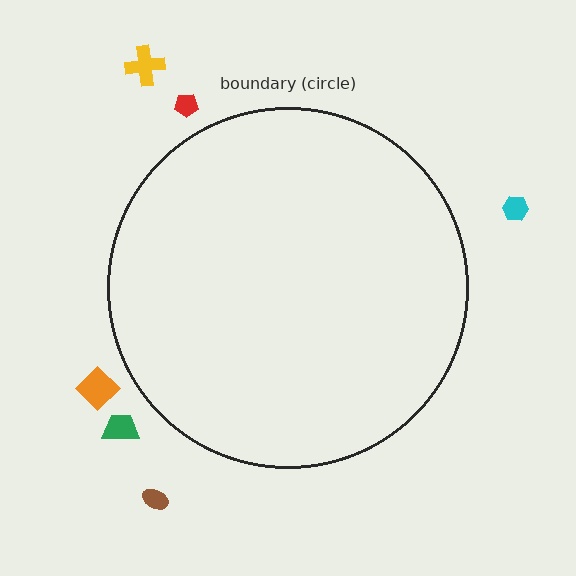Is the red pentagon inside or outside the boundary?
Outside.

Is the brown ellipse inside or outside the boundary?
Outside.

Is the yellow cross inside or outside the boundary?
Outside.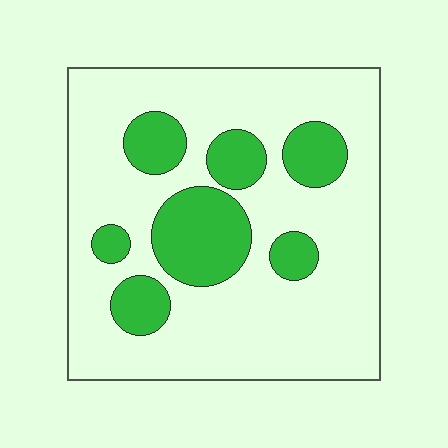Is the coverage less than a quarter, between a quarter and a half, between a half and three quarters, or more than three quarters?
Less than a quarter.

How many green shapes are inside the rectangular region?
7.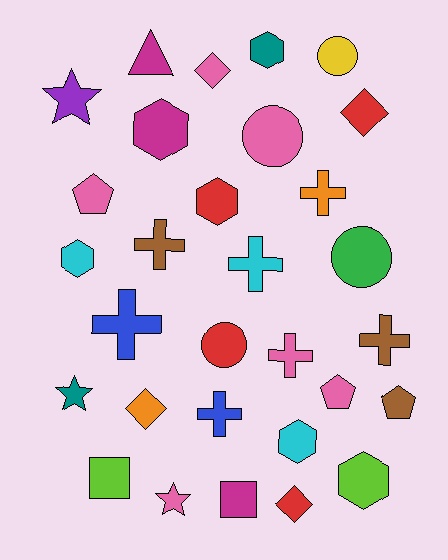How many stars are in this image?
There are 3 stars.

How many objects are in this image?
There are 30 objects.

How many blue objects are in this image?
There are 2 blue objects.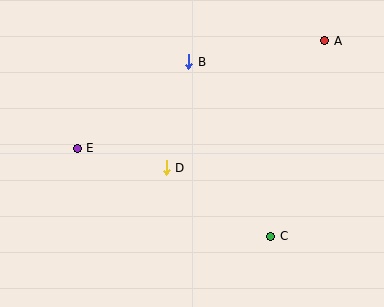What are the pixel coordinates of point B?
Point B is at (189, 62).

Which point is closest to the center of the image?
Point D at (166, 168) is closest to the center.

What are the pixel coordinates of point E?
Point E is at (77, 148).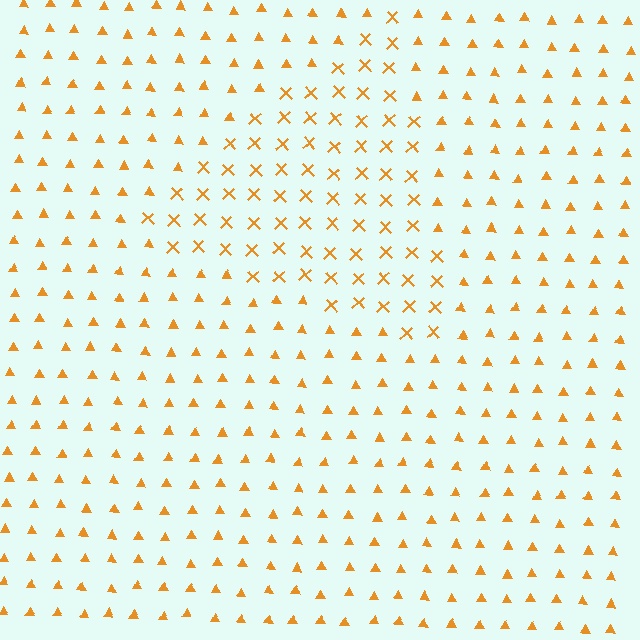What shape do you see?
I see a triangle.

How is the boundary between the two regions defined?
The boundary is defined by a change in element shape: X marks inside vs. triangles outside. All elements share the same color and spacing.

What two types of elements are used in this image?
The image uses X marks inside the triangle region and triangles outside it.